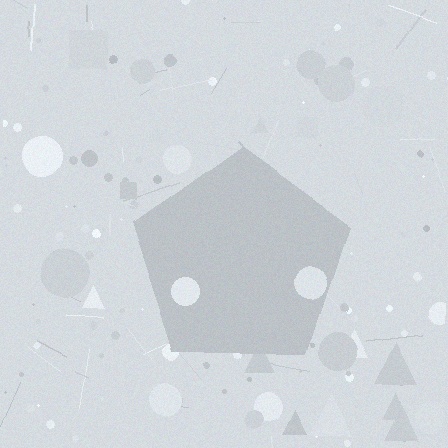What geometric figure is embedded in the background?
A pentagon is embedded in the background.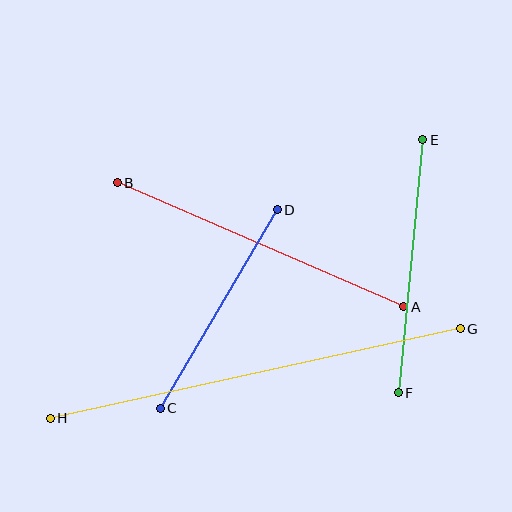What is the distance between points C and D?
The distance is approximately 230 pixels.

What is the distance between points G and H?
The distance is approximately 419 pixels.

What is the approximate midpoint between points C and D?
The midpoint is at approximately (219, 309) pixels.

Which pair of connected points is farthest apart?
Points G and H are farthest apart.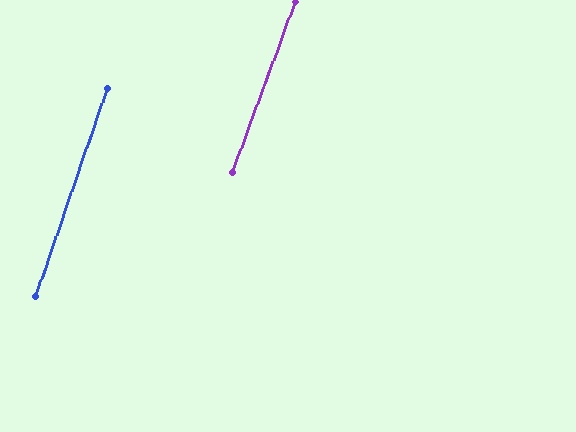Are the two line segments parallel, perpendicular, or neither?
Parallel — their directions differ by only 1.3°.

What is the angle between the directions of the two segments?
Approximately 1 degree.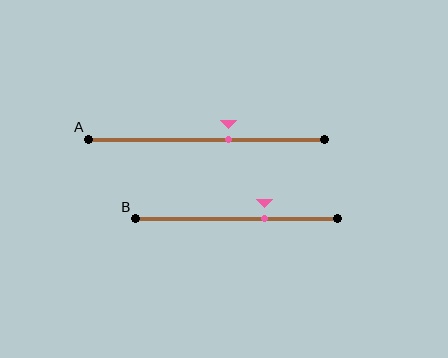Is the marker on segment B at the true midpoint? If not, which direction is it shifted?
No, the marker on segment B is shifted to the right by about 14% of the segment length.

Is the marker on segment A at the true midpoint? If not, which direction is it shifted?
No, the marker on segment A is shifted to the right by about 9% of the segment length.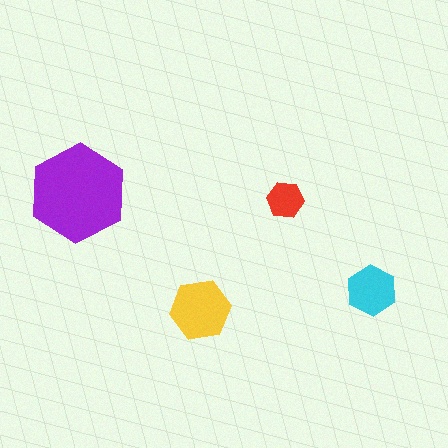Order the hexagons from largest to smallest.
the purple one, the yellow one, the cyan one, the red one.